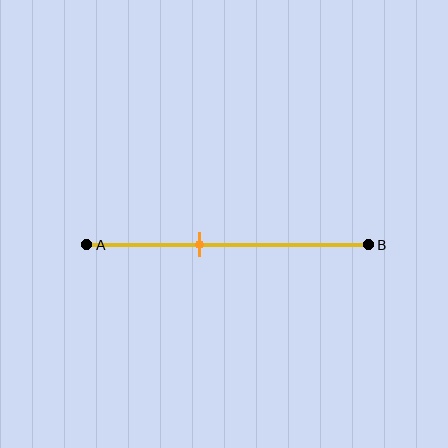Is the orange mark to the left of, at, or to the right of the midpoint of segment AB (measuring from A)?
The orange mark is to the left of the midpoint of segment AB.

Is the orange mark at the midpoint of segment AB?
No, the mark is at about 40% from A, not at the 50% midpoint.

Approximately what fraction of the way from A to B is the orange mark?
The orange mark is approximately 40% of the way from A to B.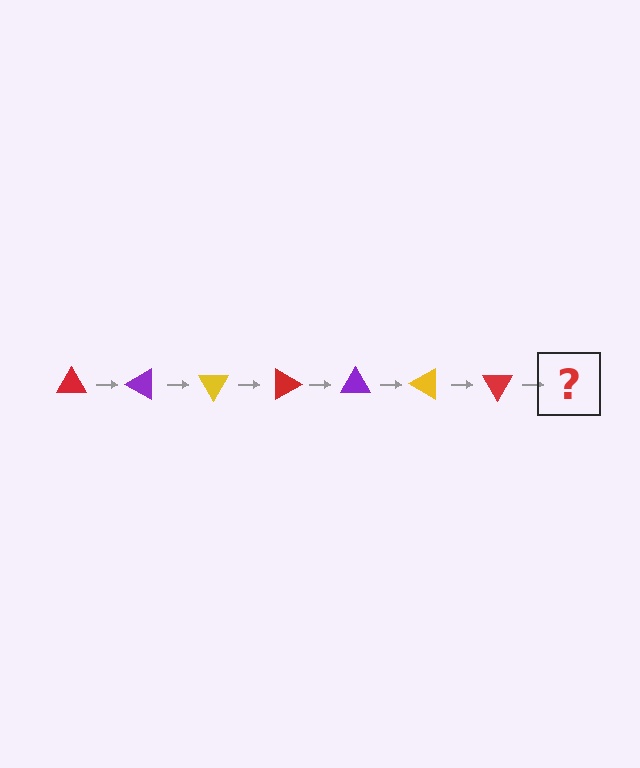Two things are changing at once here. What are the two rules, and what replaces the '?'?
The two rules are that it rotates 30 degrees each step and the color cycles through red, purple, and yellow. The '?' should be a purple triangle, rotated 210 degrees from the start.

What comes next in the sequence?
The next element should be a purple triangle, rotated 210 degrees from the start.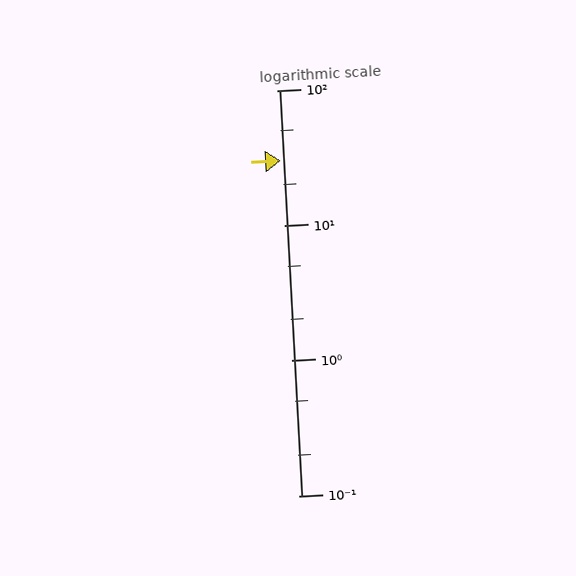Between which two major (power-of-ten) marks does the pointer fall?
The pointer is between 10 and 100.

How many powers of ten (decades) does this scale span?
The scale spans 3 decades, from 0.1 to 100.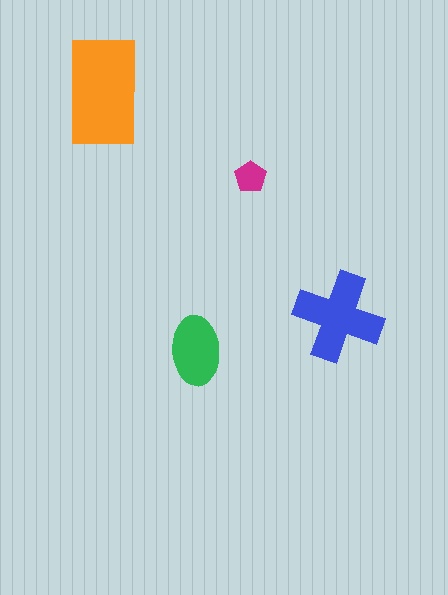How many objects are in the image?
There are 4 objects in the image.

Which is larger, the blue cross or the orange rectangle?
The orange rectangle.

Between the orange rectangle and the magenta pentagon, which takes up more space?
The orange rectangle.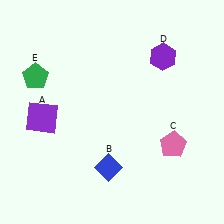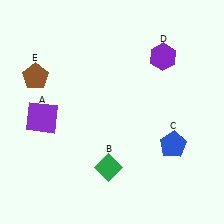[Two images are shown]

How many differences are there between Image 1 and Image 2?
There are 3 differences between the two images.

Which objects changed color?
B changed from blue to green. C changed from pink to blue. E changed from green to brown.